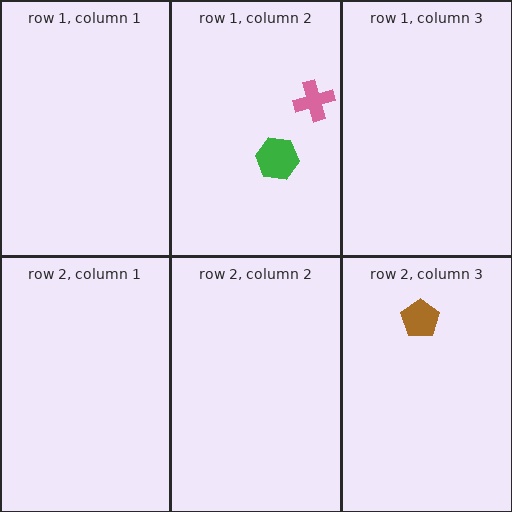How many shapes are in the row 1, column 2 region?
2.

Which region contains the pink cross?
The row 1, column 2 region.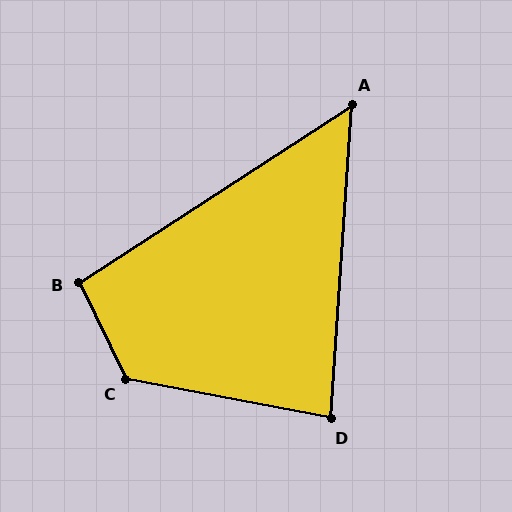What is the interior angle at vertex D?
Approximately 83 degrees (acute).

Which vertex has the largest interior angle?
C, at approximately 127 degrees.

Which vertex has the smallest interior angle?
A, at approximately 53 degrees.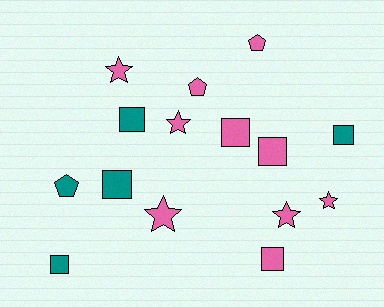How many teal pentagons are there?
There is 1 teal pentagon.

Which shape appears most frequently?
Square, with 7 objects.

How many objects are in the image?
There are 15 objects.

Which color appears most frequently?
Pink, with 10 objects.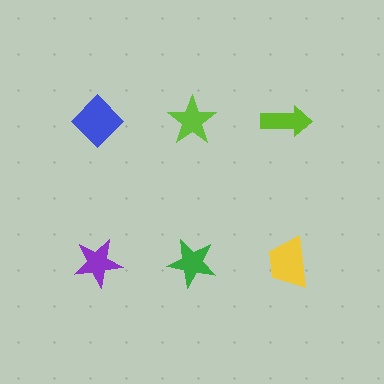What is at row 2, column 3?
A yellow trapezoid.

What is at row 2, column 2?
A green star.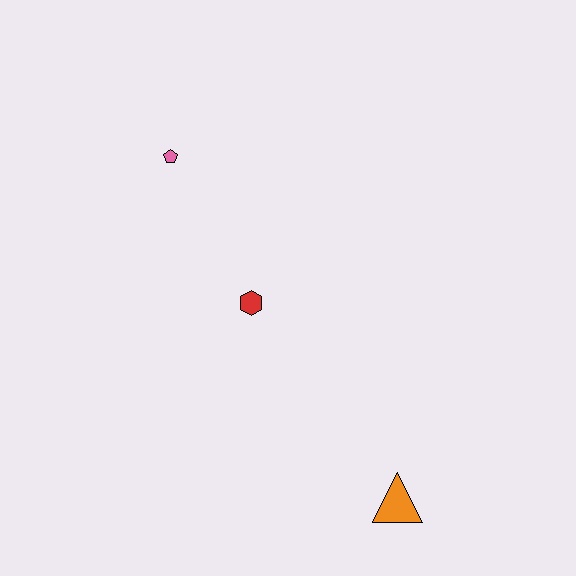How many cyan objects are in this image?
There are no cyan objects.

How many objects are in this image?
There are 3 objects.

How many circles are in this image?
There are no circles.